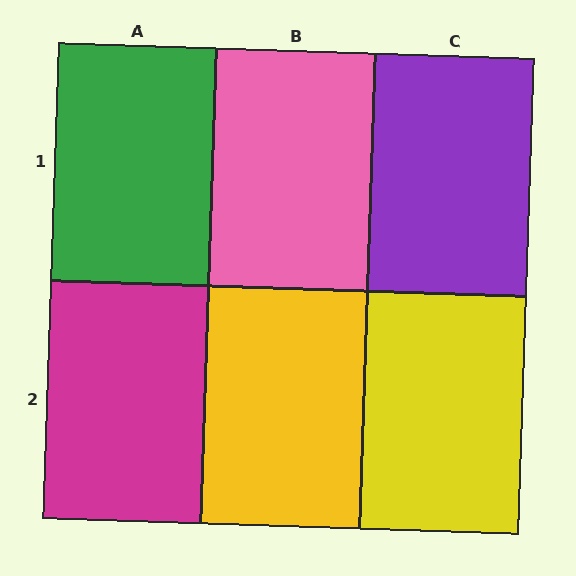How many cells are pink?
1 cell is pink.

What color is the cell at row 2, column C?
Yellow.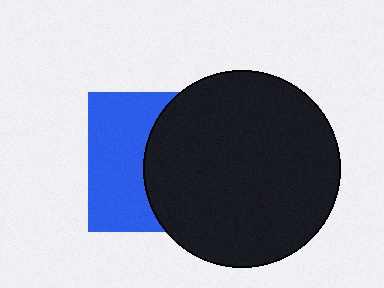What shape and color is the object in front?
The object in front is a black circle.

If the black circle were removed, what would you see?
You would see the complete blue square.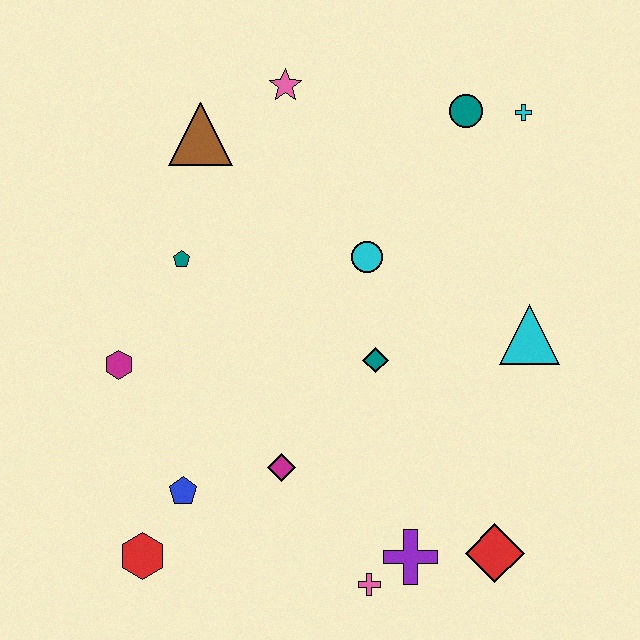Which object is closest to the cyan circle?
The teal diamond is closest to the cyan circle.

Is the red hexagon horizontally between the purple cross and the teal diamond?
No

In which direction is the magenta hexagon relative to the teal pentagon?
The magenta hexagon is below the teal pentagon.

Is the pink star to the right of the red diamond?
No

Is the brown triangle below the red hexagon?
No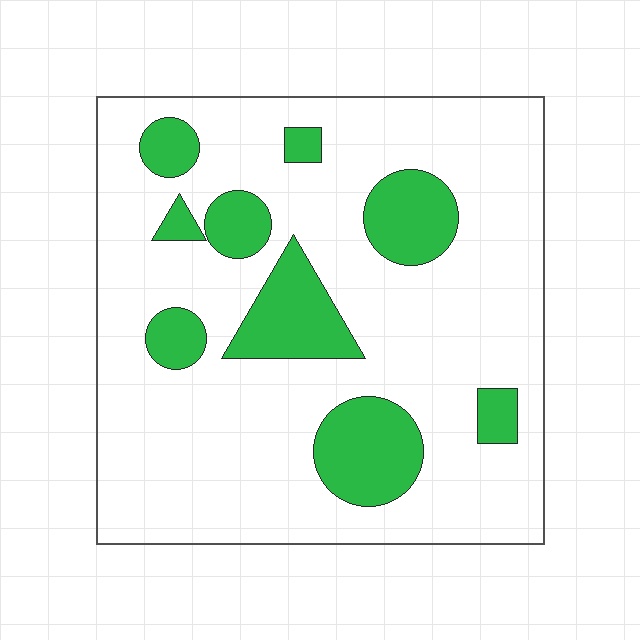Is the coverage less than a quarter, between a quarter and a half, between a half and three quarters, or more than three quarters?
Less than a quarter.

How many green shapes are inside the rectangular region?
9.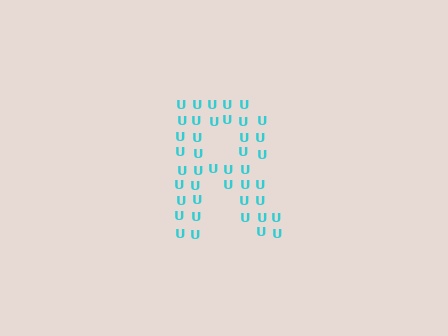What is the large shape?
The large shape is the letter R.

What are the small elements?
The small elements are letter U's.